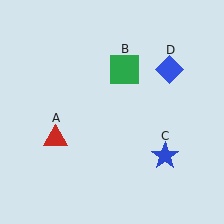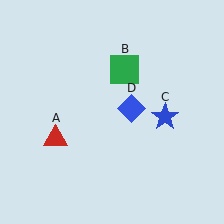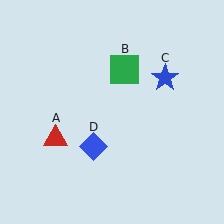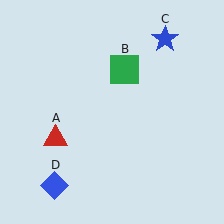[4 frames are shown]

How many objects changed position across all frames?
2 objects changed position: blue star (object C), blue diamond (object D).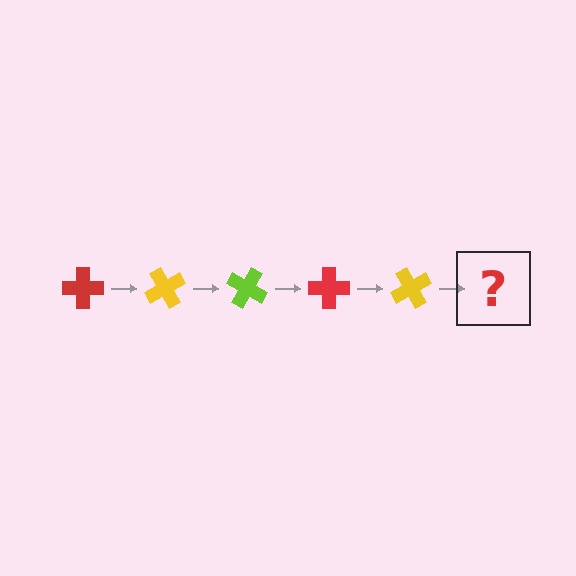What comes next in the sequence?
The next element should be a lime cross, rotated 300 degrees from the start.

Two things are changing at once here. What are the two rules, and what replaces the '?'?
The two rules are that it rotates 60 degrees each step and the color cycles through red, yellow, and lime. The '?' should be a lime cross, rotated 300 degrees from the start.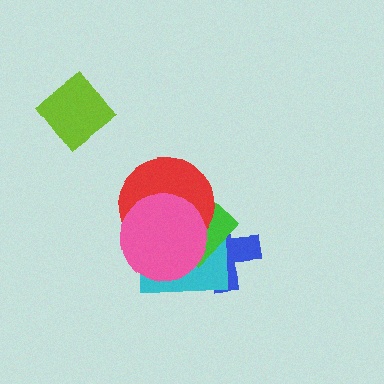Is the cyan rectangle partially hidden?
Yes, it is partially covered by another shape.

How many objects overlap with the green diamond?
4 objects overlap with the green diamond.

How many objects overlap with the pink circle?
4 objects overlap with the pink circle.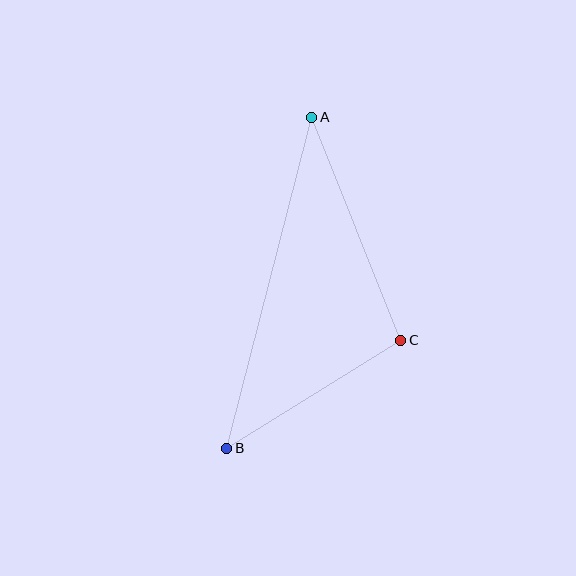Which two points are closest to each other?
Points B and C are closest to each other.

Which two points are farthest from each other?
Points A and B are farthest from each other.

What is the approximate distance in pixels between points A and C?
The distance between A and C is approximately 240 pixels.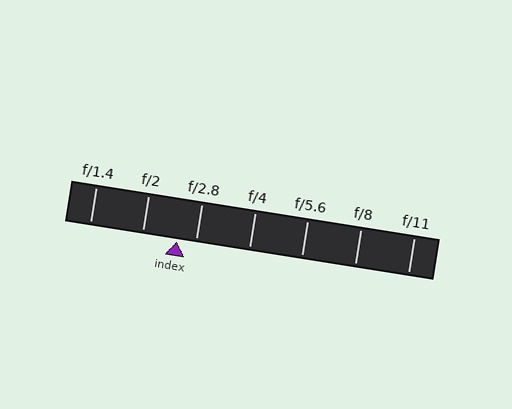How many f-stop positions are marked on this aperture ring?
There are 7 f-stop positions marked.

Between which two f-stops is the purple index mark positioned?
The index mark is between f/2 and f/2.8.